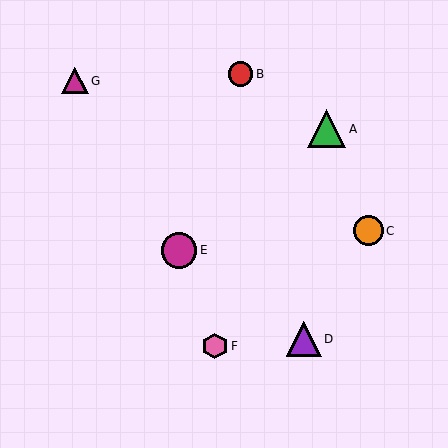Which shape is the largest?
The green triangle (labeled A) is the largest.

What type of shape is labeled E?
Shape E is a magenta circle.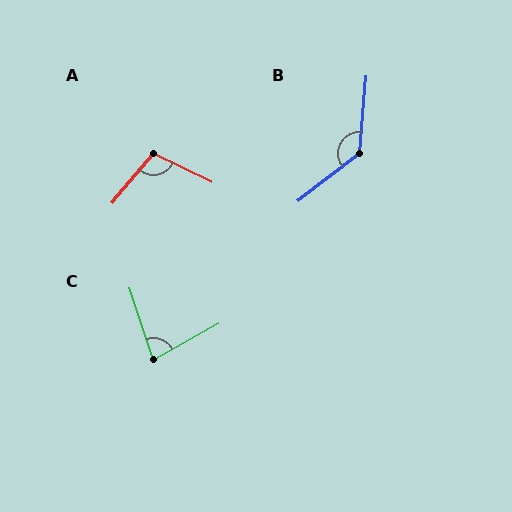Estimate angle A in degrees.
Approximately 105 degrees.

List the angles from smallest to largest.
C (79°), A (105°), B (132°).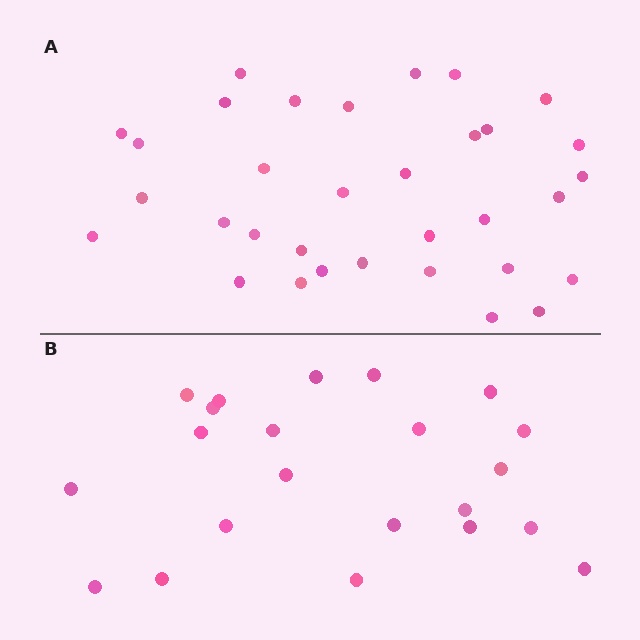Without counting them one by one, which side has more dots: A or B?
Region A (the top region) has more dots.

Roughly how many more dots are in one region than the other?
Region A has roughly 12 or so more dots than region B.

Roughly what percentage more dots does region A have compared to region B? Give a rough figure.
About 50% more.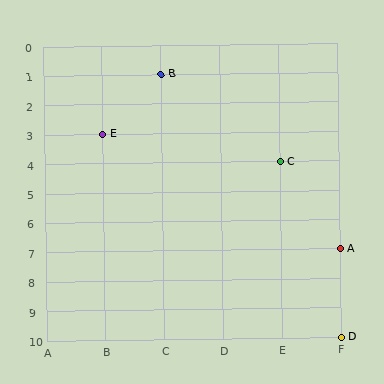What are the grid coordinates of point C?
Point C is at grid coordinates (E, 4).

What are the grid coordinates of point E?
Point E is at grid coordinates (B, 3).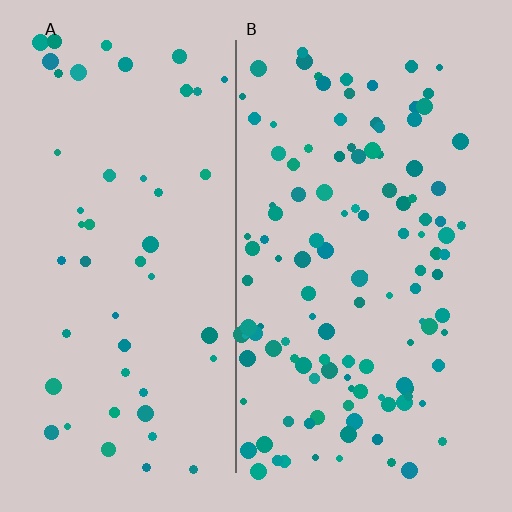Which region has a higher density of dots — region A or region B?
B (the right).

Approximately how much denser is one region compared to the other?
Approximately 2.4× — region B over region A.